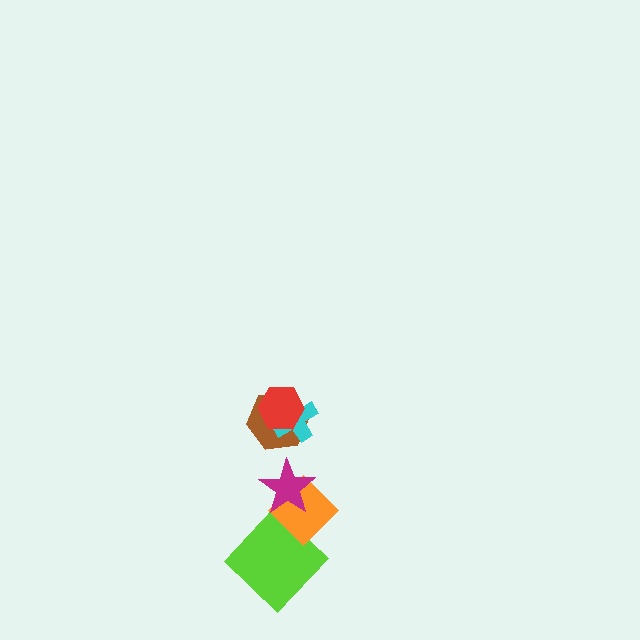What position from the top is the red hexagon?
The red hexagon is 1st from the top.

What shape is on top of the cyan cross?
The red hexagon is on top of the cyan cross.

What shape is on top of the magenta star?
The brown hexagon is on top of the magenta star.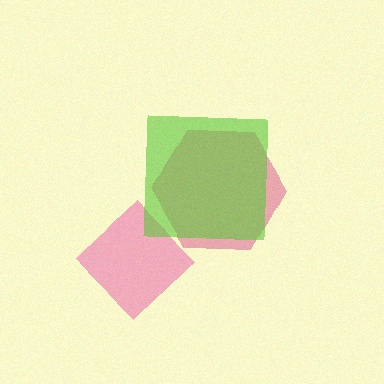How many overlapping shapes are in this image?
There are 3 overlapping shapes in the image.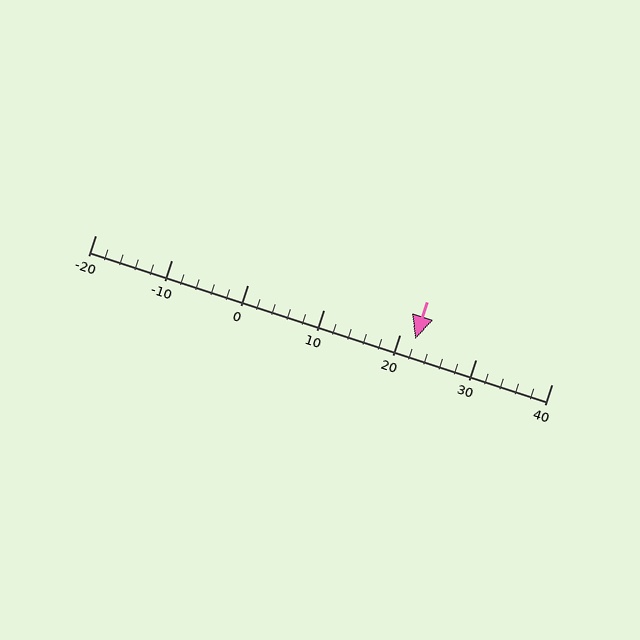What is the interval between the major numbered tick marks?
The major tick marks are spaced 10 units apart.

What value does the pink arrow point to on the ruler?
The pink arrow points to approximately 22.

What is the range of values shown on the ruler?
The ruler shows values from -20 to 40.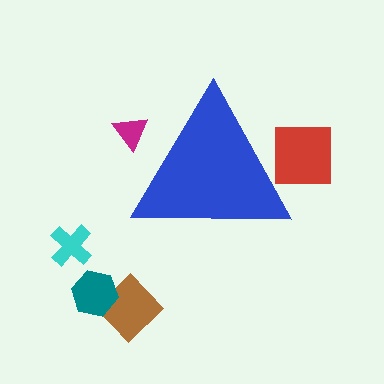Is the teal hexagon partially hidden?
No, the teal hexagon is fully visible.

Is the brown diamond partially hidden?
No, the brown diamond is fully visible.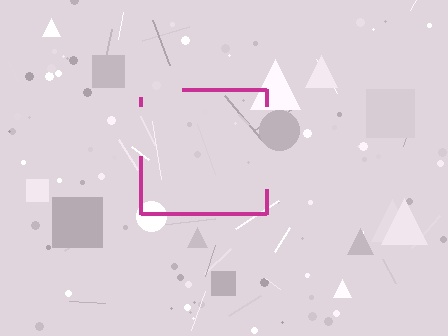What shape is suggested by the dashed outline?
The dashed outline suggests a square.